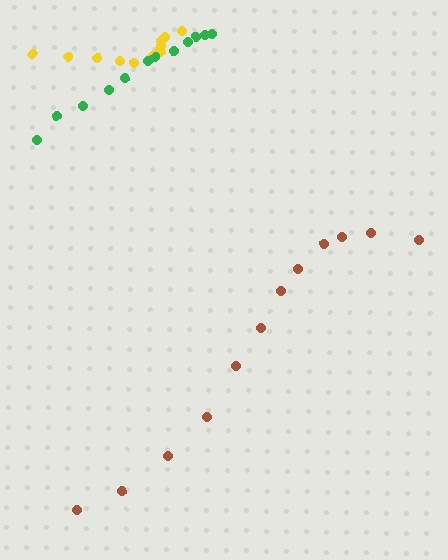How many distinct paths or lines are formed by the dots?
There are 3 distinct paths.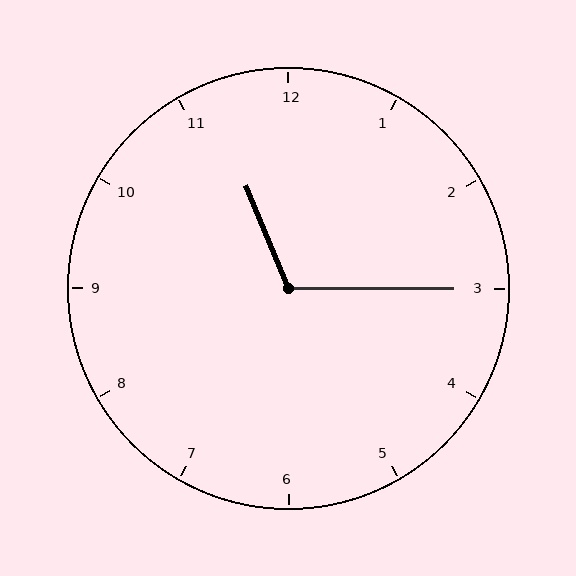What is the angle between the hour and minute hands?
Approximately 112 degrees.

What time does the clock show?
11:15.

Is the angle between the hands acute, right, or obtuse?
It is obtuse.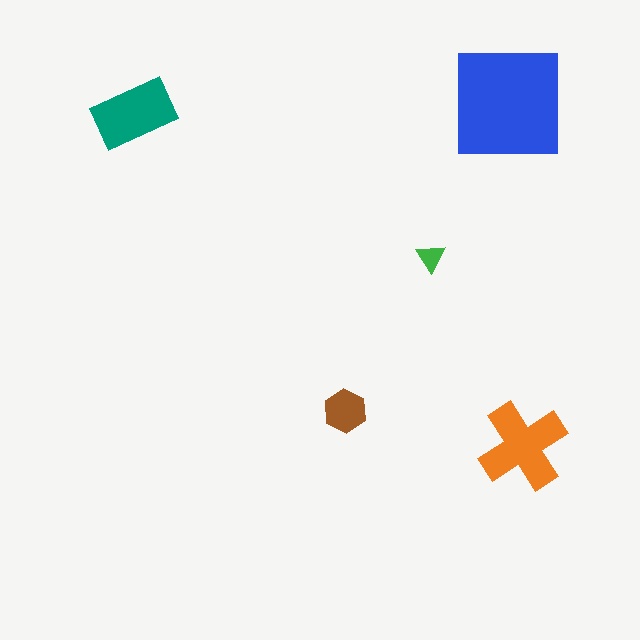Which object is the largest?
The blue square.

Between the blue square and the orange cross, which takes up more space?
The blue square.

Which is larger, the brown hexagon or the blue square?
The blue square.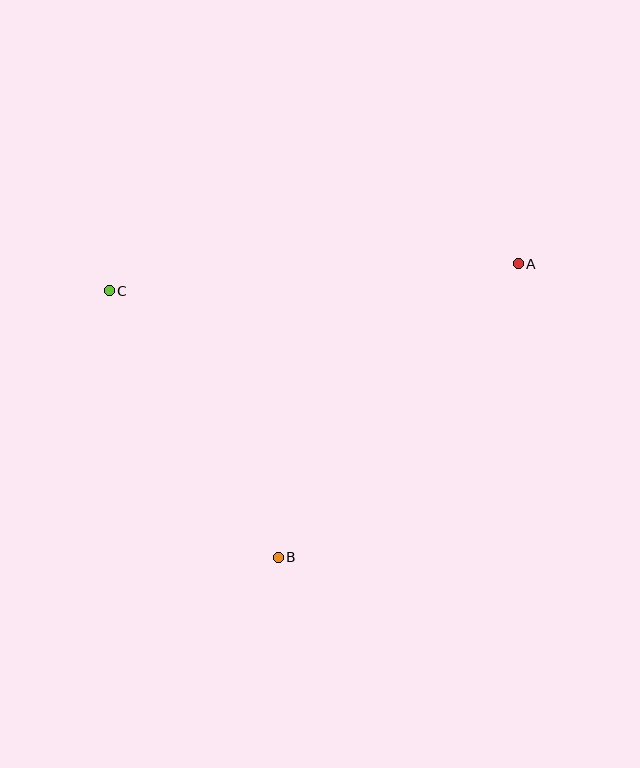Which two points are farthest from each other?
Points A and C are farthest from each other.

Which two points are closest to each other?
Points B and C are closest to each other.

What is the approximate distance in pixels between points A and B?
The distance between A and B is approximately 379 pixels.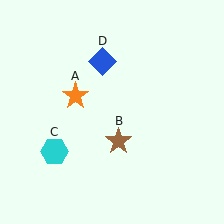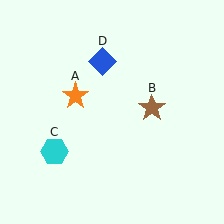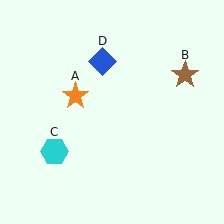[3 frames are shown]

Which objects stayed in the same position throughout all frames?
Orange star (object A) and cyan hexagon (object C) and blue diamond (object D) remained stationary.